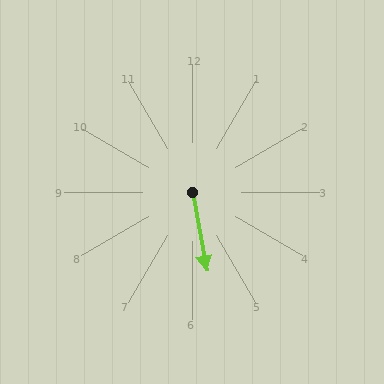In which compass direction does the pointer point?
South.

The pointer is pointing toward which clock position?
Roughly 6 o'clock.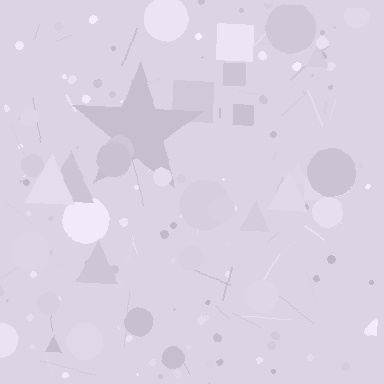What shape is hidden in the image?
A star is hidden in the image.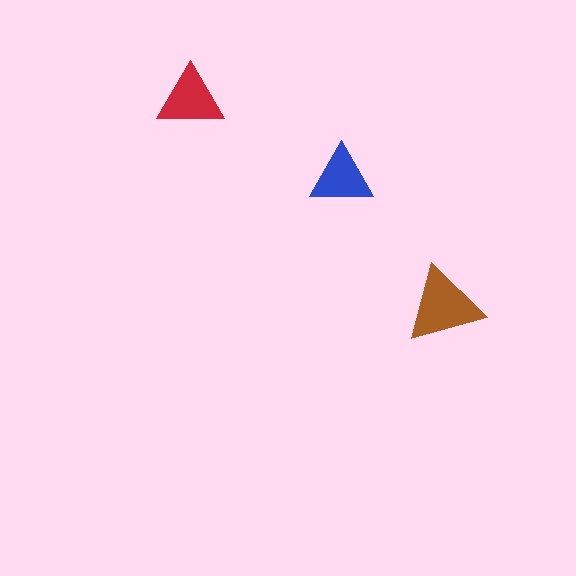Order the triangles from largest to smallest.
the brown one, the red one, the blue one.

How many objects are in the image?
There are 3 objects in the image.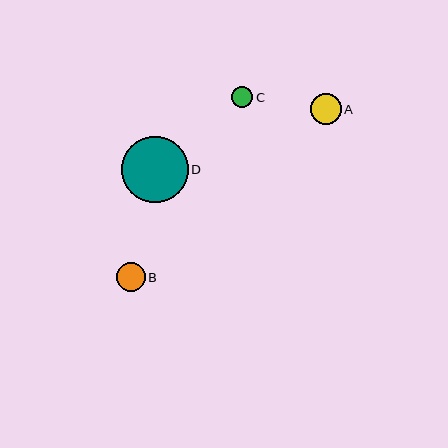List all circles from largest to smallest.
From largest to smallest: D, A, B, C.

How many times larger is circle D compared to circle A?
Circle D is approximately 2.1 times the size of circle A.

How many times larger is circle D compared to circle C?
Circle D is approximately 3.1 times the size of circle C.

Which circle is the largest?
Circle D is the largest with a size of approximately 66 pixels.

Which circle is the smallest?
Circle C is the smallest with a size of approximately 21 pixels.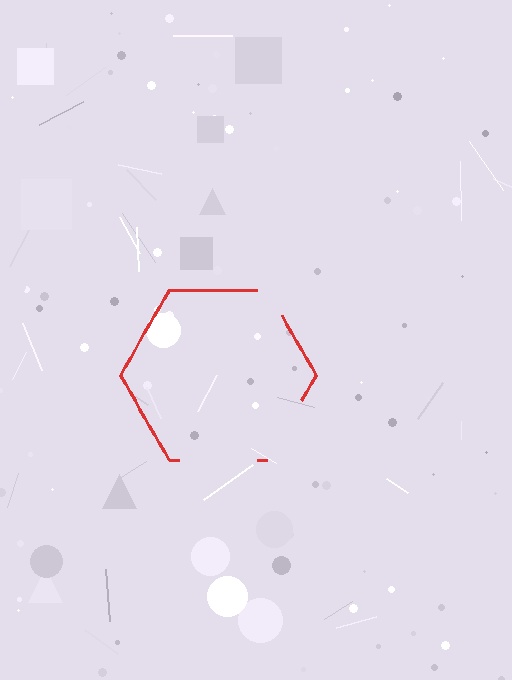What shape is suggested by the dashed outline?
The dashed outline suggests a hexagon.